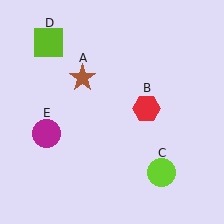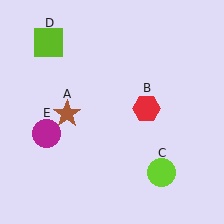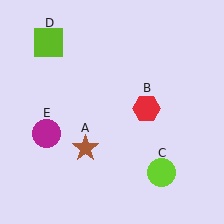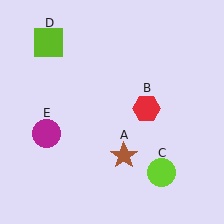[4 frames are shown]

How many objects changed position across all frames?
1 object changed position: brown star (object A).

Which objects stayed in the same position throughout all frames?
Red hexagon (object B) and lime circle (object C) and lime square (object D) and magenta circle (object E) remained stationary.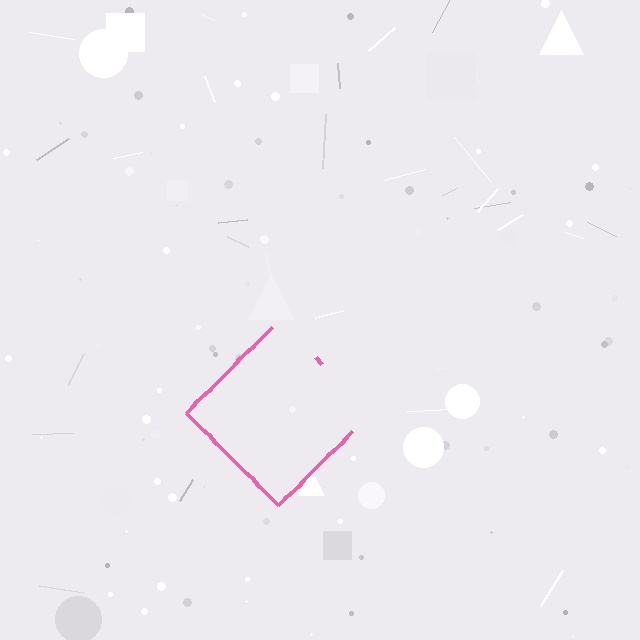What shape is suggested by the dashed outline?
The dashed outline suggests a diamond.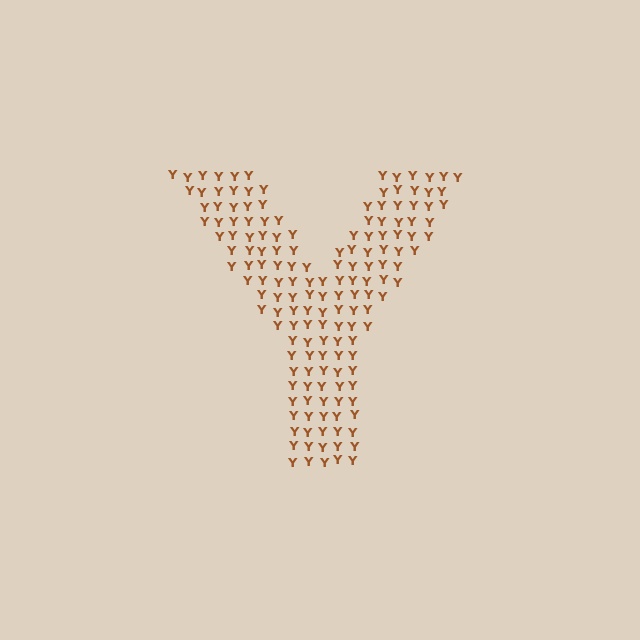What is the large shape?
The large shape is the letter Y.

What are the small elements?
The small elements are letter Y's.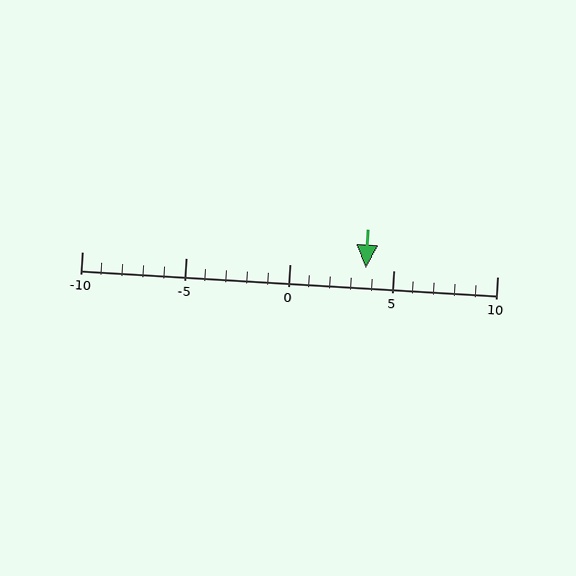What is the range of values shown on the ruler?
The ruler shows values from -10 to 10.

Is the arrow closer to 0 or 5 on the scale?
The arrow is closer to 5.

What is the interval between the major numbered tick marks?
The major tick marks are spaced 5 units apart.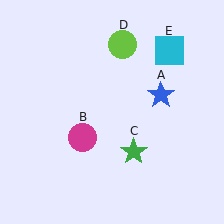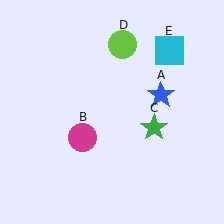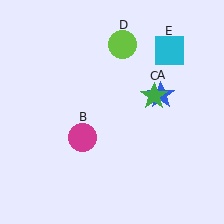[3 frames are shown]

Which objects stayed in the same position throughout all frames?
Blue star (object A) and magenta circle (object B) and lime circle (object D) and cyan square (object E) remained stationary.